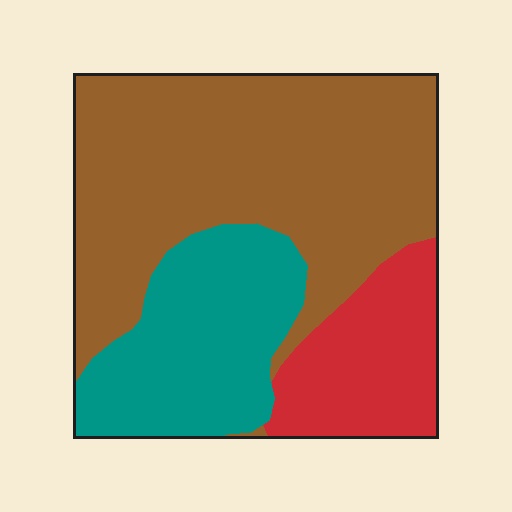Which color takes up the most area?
Brown, at roughly 55%.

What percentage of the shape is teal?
Teal takes up about one quarter (1/4) of the shape.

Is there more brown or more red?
Brown.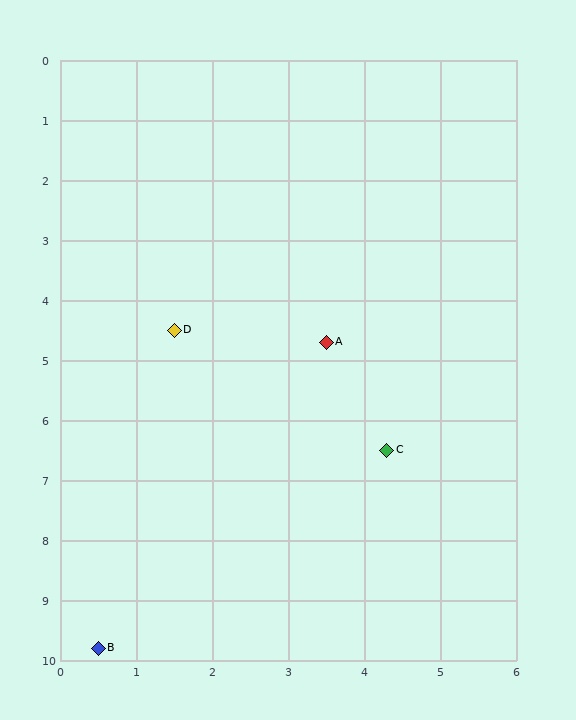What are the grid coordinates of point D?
Point D is at approximately (1.5, 4.5).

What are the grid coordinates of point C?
Point C is at approximately (4.3, 6.5).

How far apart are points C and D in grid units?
Points C and D are about 3.4 grid units apart.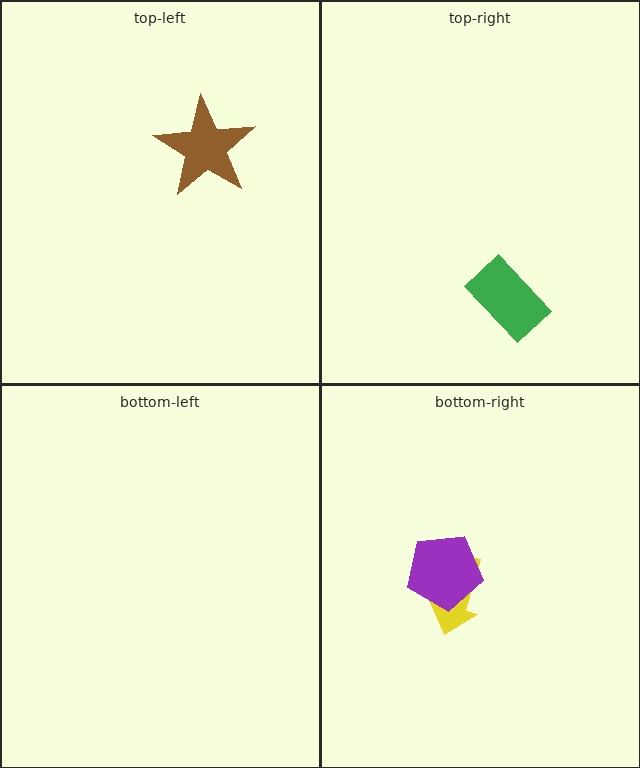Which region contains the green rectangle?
The top-right region.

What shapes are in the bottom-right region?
The yellow arrow, the purple pentagon.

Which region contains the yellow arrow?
The bottom-right region.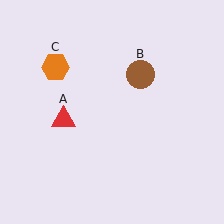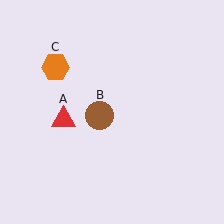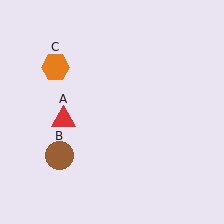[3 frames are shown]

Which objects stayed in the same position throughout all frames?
Red triangle (object A) and orange hexagon (object C) remained stationary.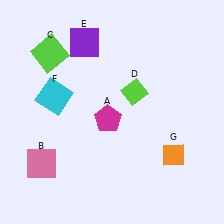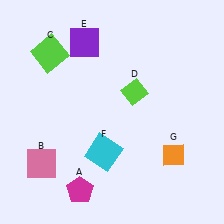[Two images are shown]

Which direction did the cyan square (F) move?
The cyan square (F) moved down.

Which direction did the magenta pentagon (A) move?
The magenta pentagon (A) moved down.